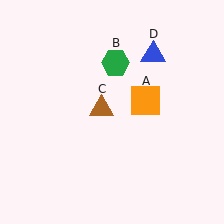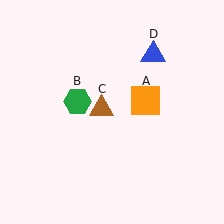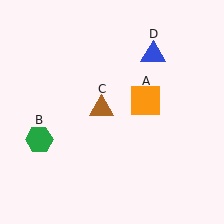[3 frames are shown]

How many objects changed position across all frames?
1 object changed position: green hexagon (object B).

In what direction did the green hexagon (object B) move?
The green hexagon (object B) moved down and to the left.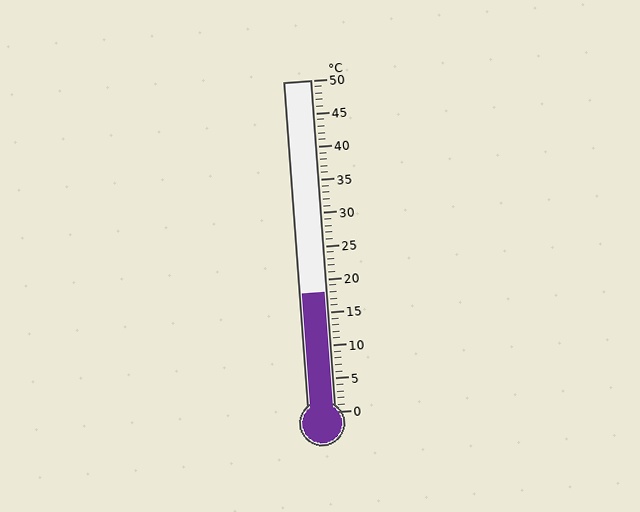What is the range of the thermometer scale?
The thermometer scale ranges from 0°C to 50°C.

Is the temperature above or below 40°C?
The temperature is below 40°C.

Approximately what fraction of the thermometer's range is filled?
The thermometer is filled to approximately 35% of its range.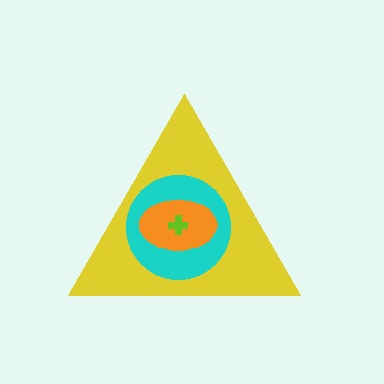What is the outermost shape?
The yellow triangle.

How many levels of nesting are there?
4.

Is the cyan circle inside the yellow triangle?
Yes.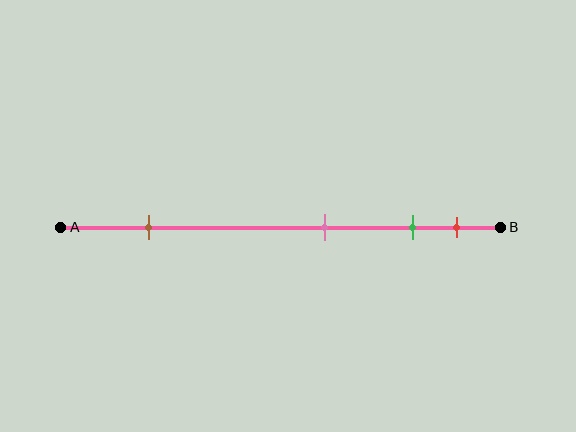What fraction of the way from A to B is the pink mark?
The pink mark is approximately 60% (0.6) of the way from A to B.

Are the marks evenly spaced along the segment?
No, the marks are not evenly spaced.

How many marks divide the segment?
There are 4 marks dividing the segment.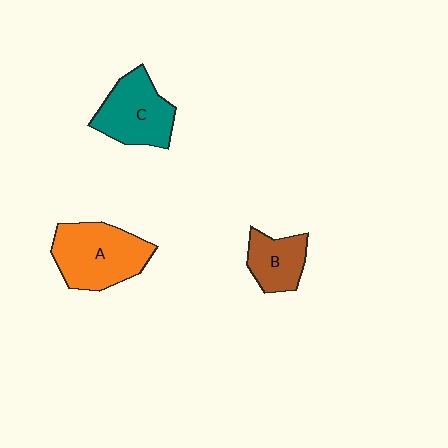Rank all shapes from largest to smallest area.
From largest to smallest: A (orange), C (teal), B (brown).